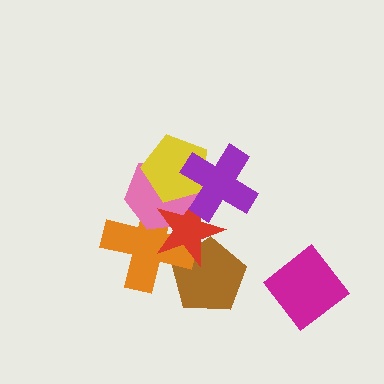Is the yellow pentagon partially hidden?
Yes, it is partially covered by another shape.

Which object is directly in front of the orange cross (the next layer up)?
The pink hexagon is directly in front of the orange cross.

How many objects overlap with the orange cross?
3 objects overlap with the orange cross.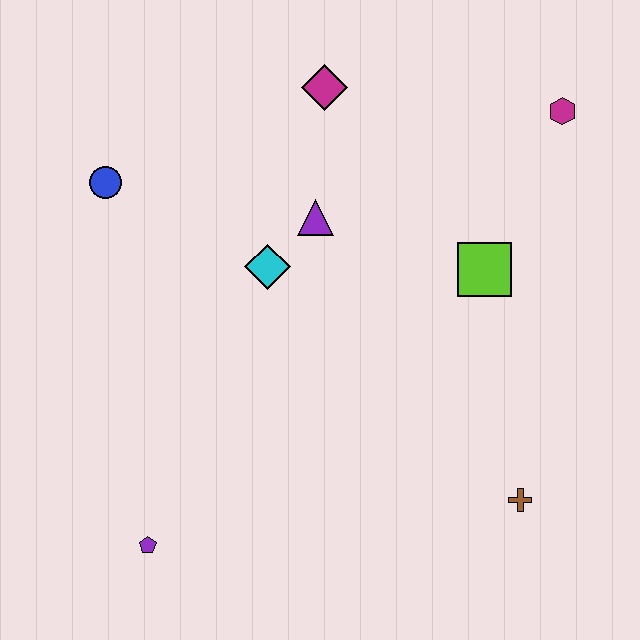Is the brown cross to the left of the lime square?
No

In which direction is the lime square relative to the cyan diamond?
The lime square is to the right of the cyan diamond.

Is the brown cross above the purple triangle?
No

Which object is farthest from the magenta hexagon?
The purple pentagon is farthest from the magenta hexagon.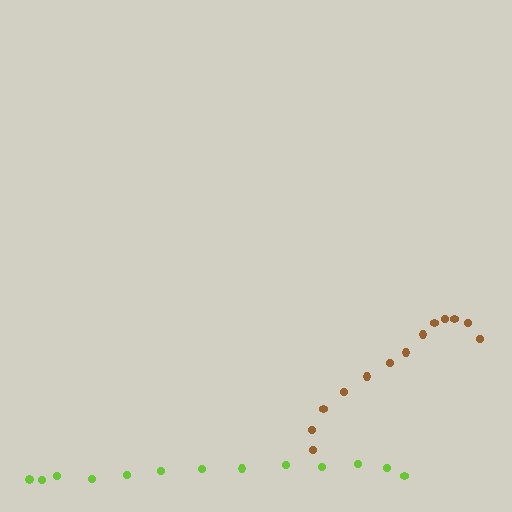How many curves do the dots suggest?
There are 2 distinct paths.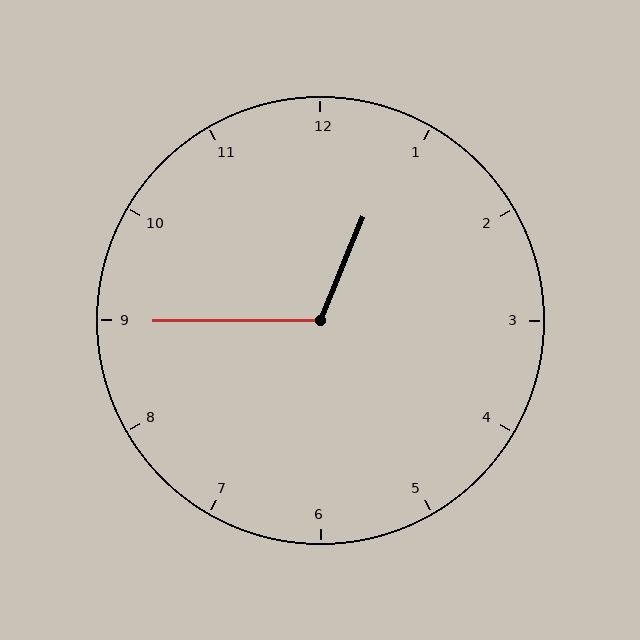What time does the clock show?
12:45.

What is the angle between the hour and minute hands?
Approximately 112 degrees.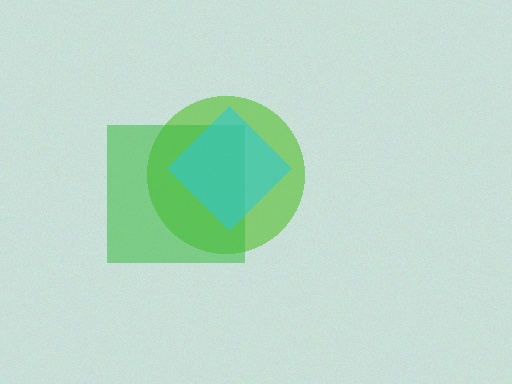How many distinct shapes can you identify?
There are 3 distinct shapes: a lime circle, a green square, a cyan diamond.